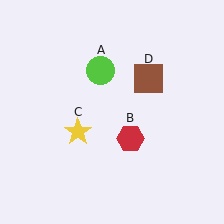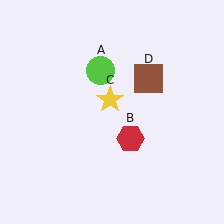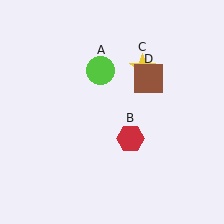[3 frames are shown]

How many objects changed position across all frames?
1 object changed position: yellow star (object C).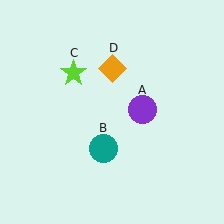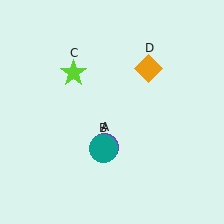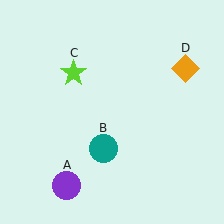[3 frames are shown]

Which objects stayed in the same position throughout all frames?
Teal circle (object B) and lime star (object C) remained stationary.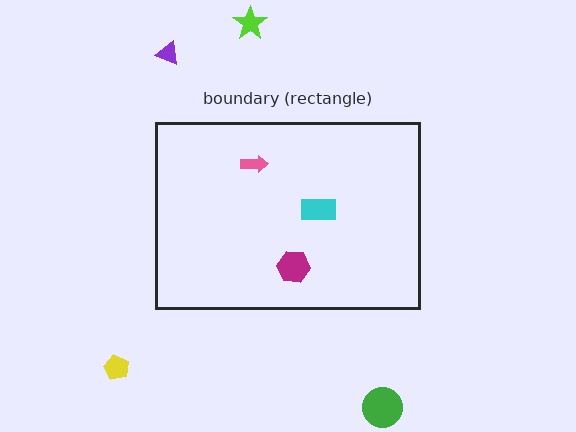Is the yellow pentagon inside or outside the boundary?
Outside.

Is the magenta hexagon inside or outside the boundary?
Inside.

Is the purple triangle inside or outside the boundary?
Outside.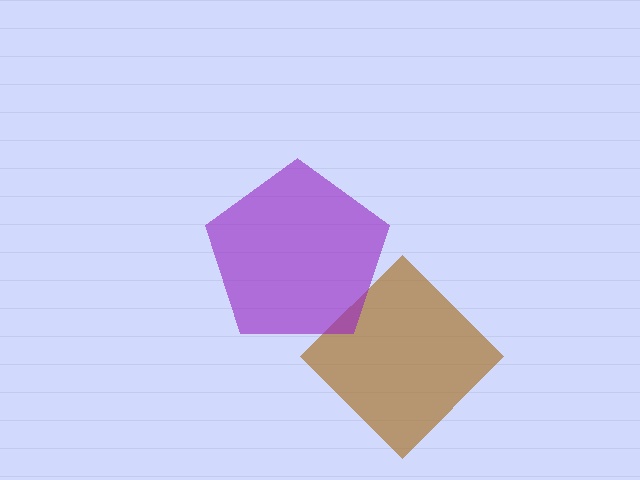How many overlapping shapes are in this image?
There are 2 overlapping shapes in the image.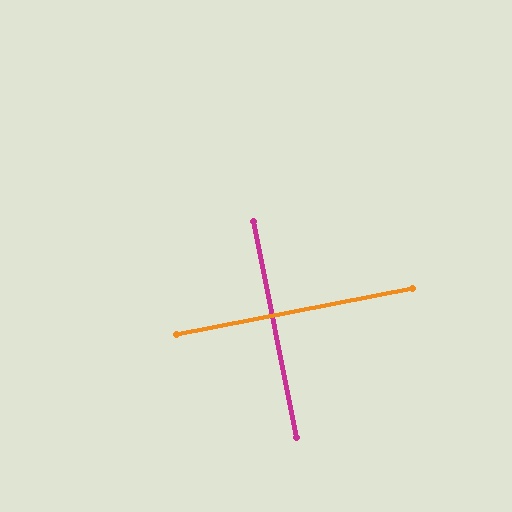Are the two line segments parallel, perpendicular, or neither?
Perpendicular — they meet at approximately 90°.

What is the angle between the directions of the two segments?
Approximately 90 degrees.